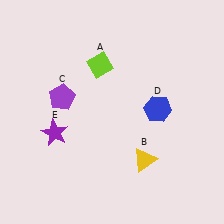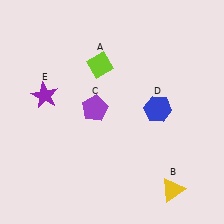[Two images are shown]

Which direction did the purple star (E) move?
The purple star (E) moved up.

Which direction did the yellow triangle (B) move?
The yellow triangle (B) moved down.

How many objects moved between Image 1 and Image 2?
3 objects moved between the two images.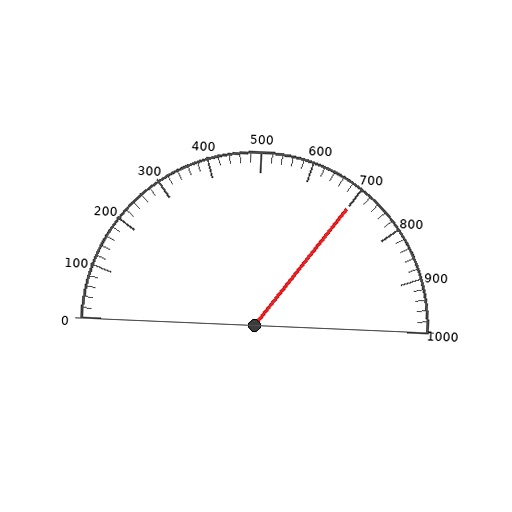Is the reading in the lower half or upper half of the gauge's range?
The reading is in the upper half of the range (0 to 1000).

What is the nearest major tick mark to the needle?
The nearest major tick mark is 700.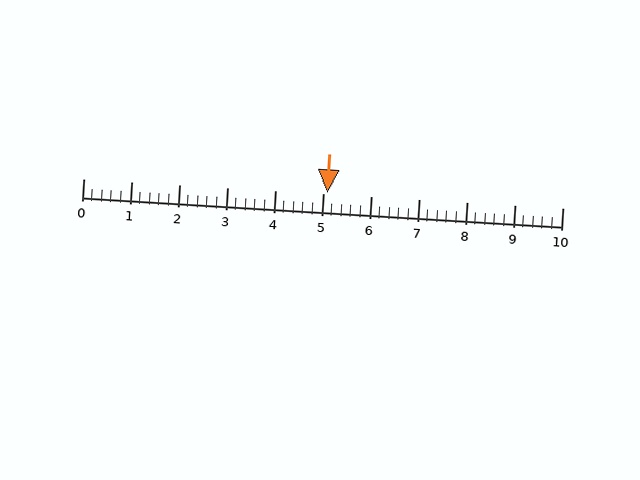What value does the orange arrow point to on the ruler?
The orange arrow points to approximately 5.1.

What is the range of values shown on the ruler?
The ruler shows values from 0 to 10.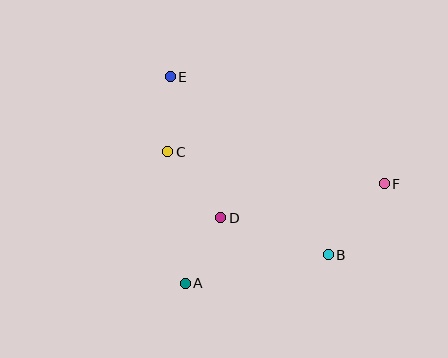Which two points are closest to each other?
Points A and D are closest to each other.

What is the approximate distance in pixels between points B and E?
The distance between B and E is approximately 238 pixels.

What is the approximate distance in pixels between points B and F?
The distance between B and F is approximately 91 pixels.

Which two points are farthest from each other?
Points E and F are farthest from each other.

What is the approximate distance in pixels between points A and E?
The distance between A and E is approximately 207 pixels.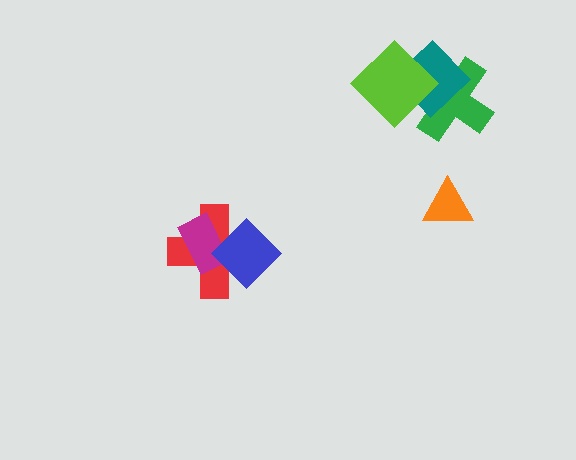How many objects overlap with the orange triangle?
0 objects overlap with the orange triangle.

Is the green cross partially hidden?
Yes, it is partially covered by another shape.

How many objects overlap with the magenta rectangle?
2 objects overlap with the magenta rectangle.